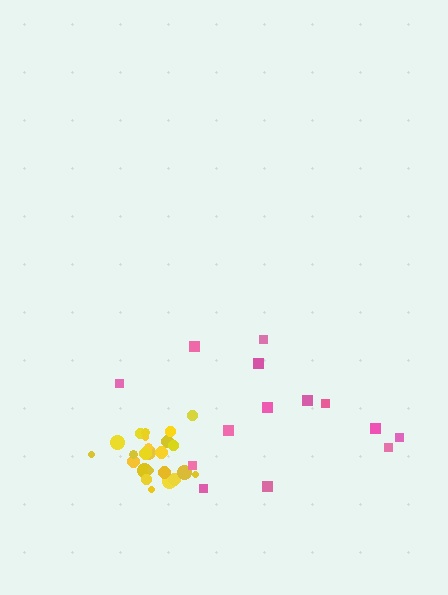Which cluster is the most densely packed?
Yellow.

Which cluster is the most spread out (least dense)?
Pink.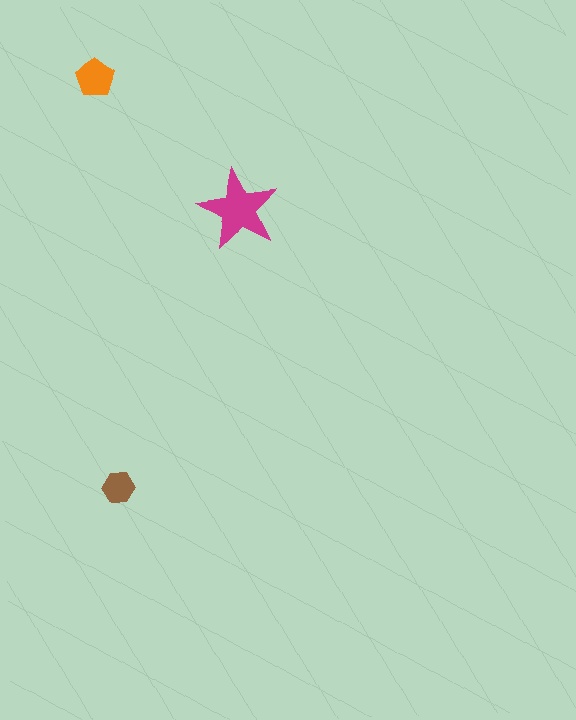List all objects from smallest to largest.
The brown hexagon, the orange pentagon, the magenta star.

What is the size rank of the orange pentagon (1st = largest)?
2nd.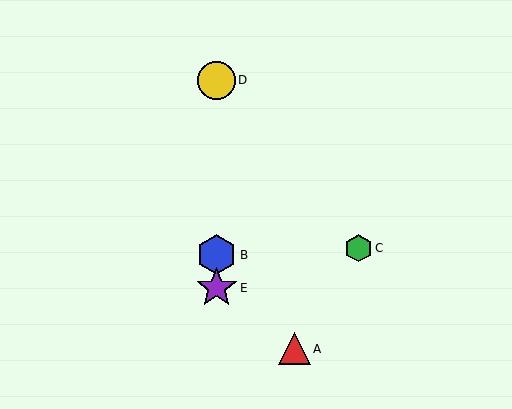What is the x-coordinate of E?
Object E is at x≈217.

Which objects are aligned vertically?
Objects B, D, E are aligned vertically.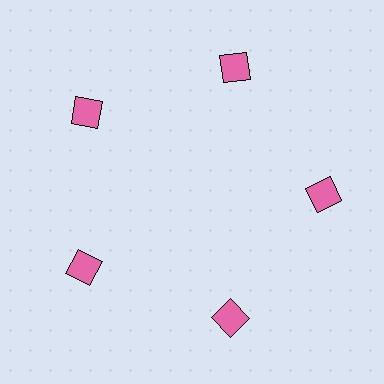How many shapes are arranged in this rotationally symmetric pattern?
There are 5 shapes, arranged in 5 groups of 1.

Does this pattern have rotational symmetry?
Yes, this pattern has 5-fold rotational symmetry. It looks the same after rotating 72 degrees around the center.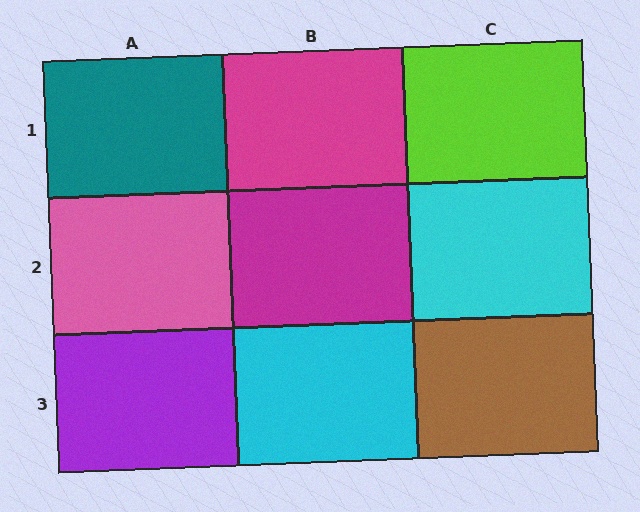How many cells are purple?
1 cell is purple.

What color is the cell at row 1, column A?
Teal.